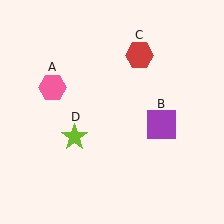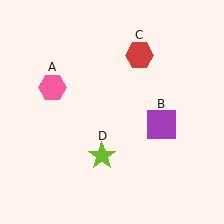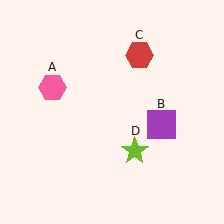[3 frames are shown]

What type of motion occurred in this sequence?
The lime star (object D) rotated counterclockwise around the center of the scene.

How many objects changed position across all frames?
1 object changed position: lime star (object D).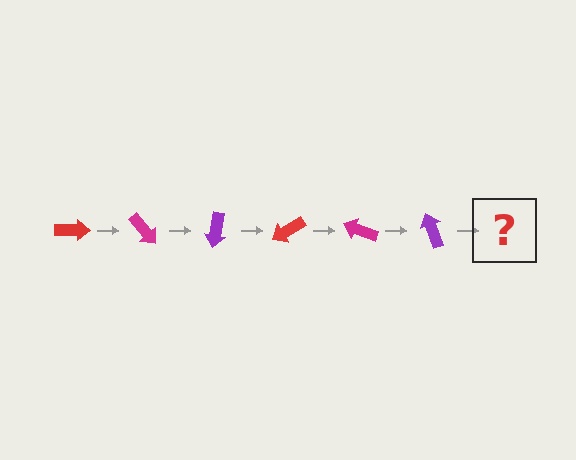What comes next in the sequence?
The next element should be a red arrow, rotated 300 degrees from the start.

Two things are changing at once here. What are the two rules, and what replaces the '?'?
The two rules are that it rotates 50 degrees each step and the color cycles through red, magenta, and purple. The '?' should be a red arrow, rotated 300 degrees from the start.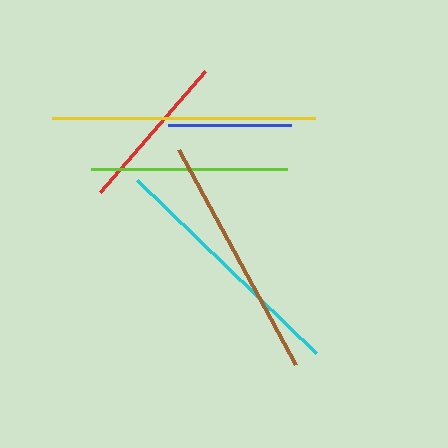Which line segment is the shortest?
The blue line is the shortest at approximately 123 pixels.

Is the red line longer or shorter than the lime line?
The lime line is longer than the red line.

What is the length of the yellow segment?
The yellow segment is approximately 263 pixels long.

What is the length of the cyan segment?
The cyan segment is approximately 249 pixels long.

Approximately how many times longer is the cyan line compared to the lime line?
The cyan line is approximately 1.3 times the length of the lime line.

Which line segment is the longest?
The yellow line is the longest at approximately 263 pixels.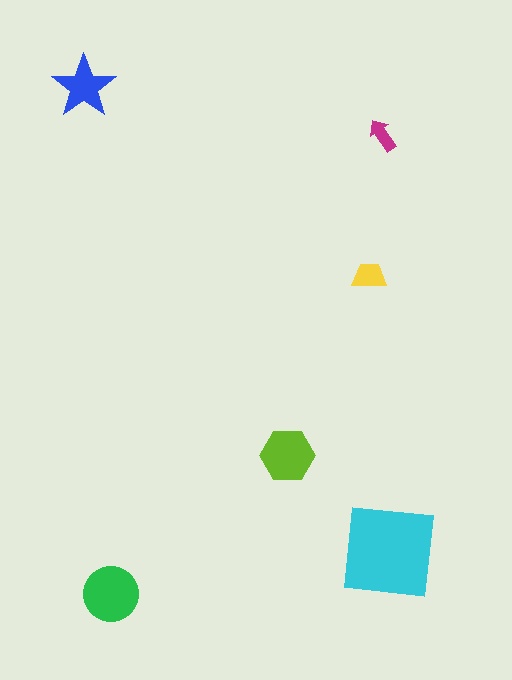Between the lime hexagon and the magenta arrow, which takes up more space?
The lime hexagon.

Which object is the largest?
The cyan square.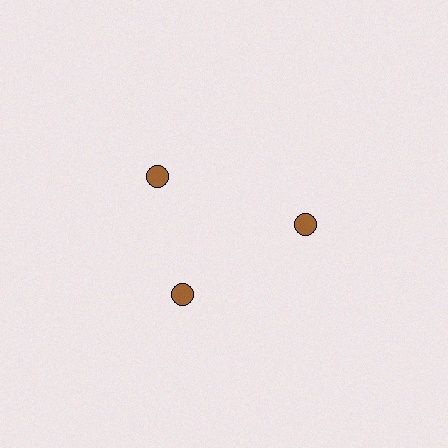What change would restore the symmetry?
The symmetry would be restored by rotating it back into even spacing with its neighbors so that all 3 circles sit at equal angles and equal distance from the center.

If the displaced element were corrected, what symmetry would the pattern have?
It would have 3-fold rotational symmetry — the pattern would map onto itself every 120 degrees.